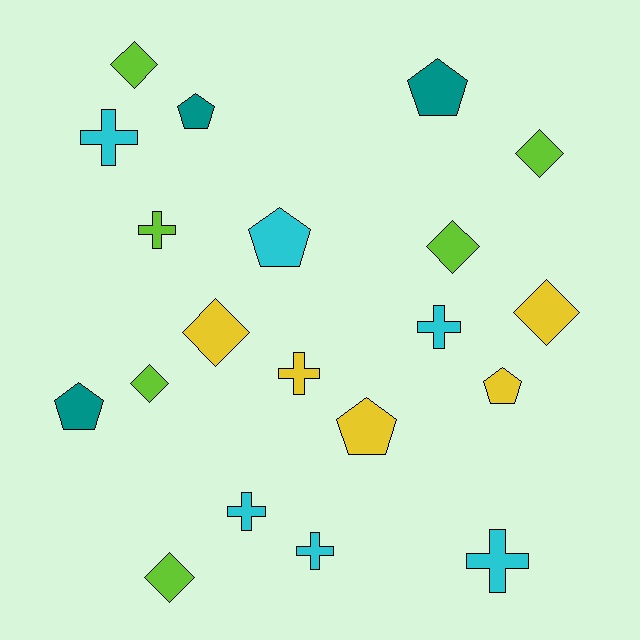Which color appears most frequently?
Cyan, with 6 objects.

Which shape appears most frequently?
Cross, with 7 objects.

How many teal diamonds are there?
There are no teal diamonds.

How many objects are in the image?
There are 20 objects.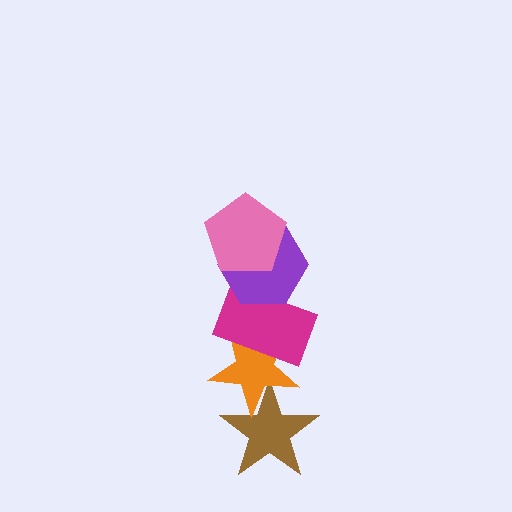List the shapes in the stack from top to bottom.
From top to bottom: the pink pentagon, the purple hexagon, the magenta rectangle, the orange star, the brown star.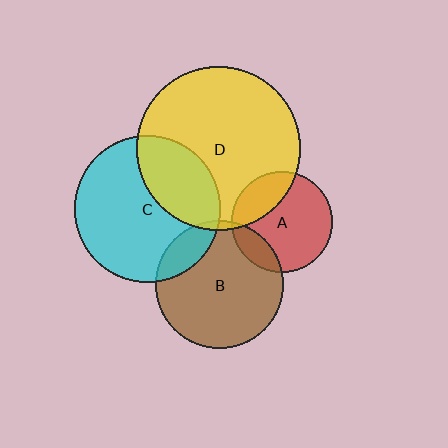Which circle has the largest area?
Circle D (yellow).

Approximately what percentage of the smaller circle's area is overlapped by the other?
Approximately 15%.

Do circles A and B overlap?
Yes.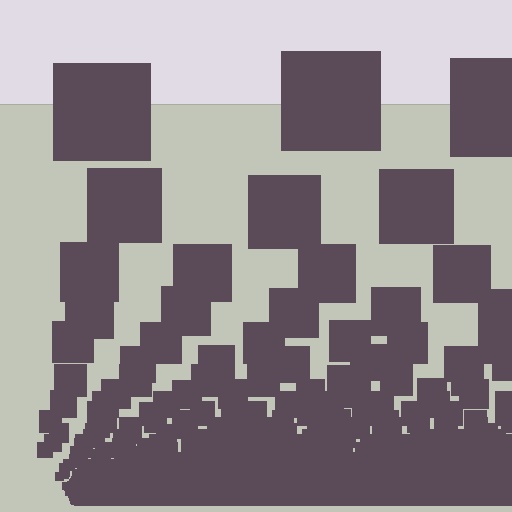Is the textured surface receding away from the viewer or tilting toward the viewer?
The surface appears to tilt toward the viewer. Texture elements get larger and sparser toward the top.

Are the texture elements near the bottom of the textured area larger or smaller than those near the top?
Smaller. The gradient is inverted — elements near the bottom are smaller and denser.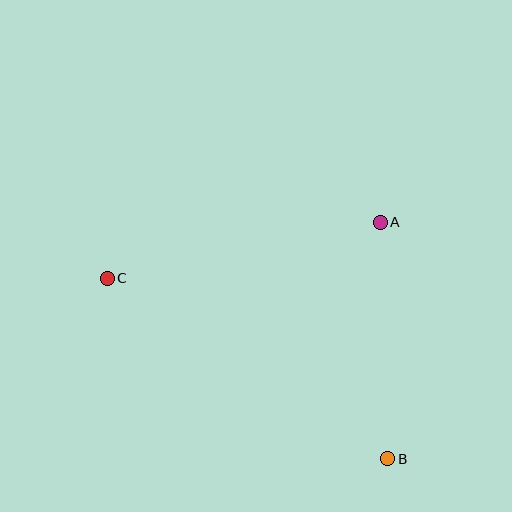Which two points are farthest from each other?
Points B and C are farthest from each other.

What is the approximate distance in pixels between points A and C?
The distance between A and C is approximately 279 pixels.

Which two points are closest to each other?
Points A and B are closest to each other.